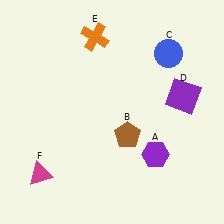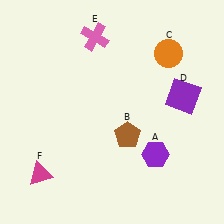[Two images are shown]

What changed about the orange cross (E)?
In Image 1, E is orange. In Image 2, it changed to pink.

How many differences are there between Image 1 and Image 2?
There are 2 differences between the two images.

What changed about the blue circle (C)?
In Image 1, C is blue. In Image 2, it changed to orange.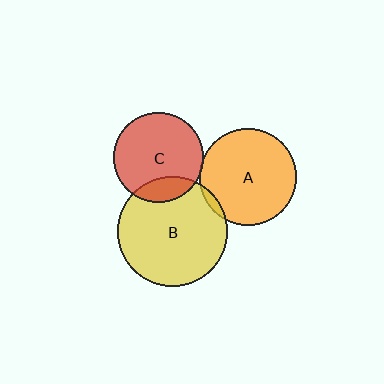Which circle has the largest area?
Circle B (yellow).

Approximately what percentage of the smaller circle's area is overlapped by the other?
Approximately 5%.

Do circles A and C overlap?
Yes.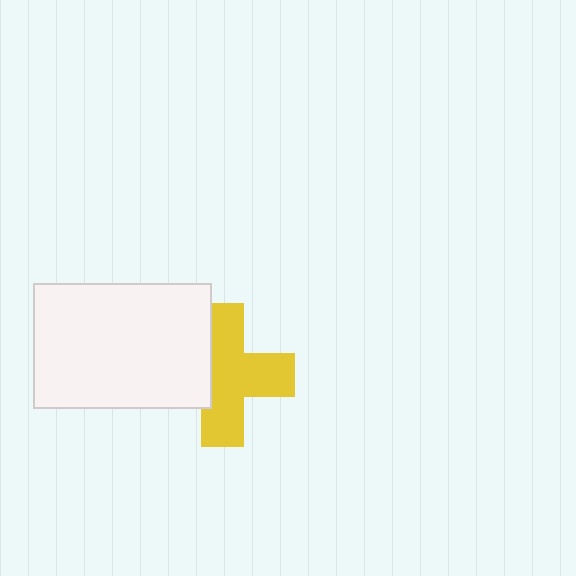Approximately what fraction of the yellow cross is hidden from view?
Roughly 31% of the yellow cross is hidden behind the white rectangle.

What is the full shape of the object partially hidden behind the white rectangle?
The partially hidden object is a yellow cross.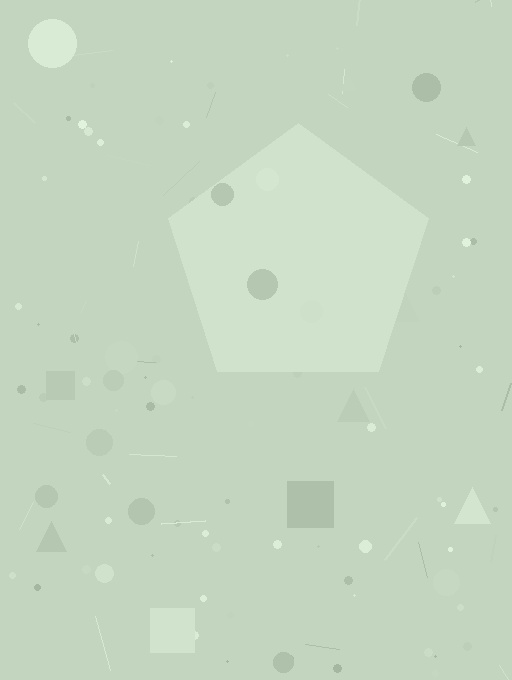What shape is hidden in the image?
A pentagon is hidden in the image.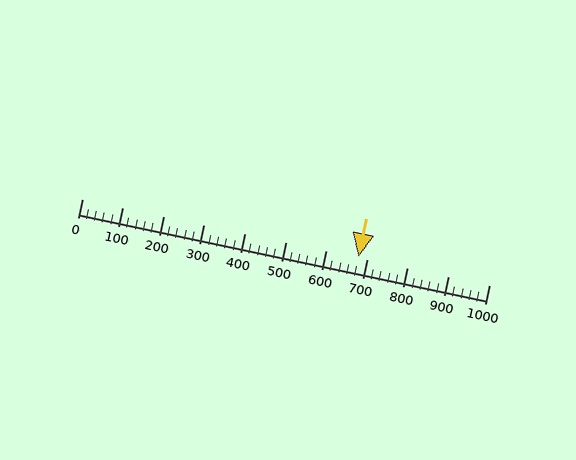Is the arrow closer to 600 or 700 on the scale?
The arrow is closer to 700.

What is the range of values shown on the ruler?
The ruler shows values from 0 to 1000.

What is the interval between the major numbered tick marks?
The major tick marks are spaced 100 units apart.